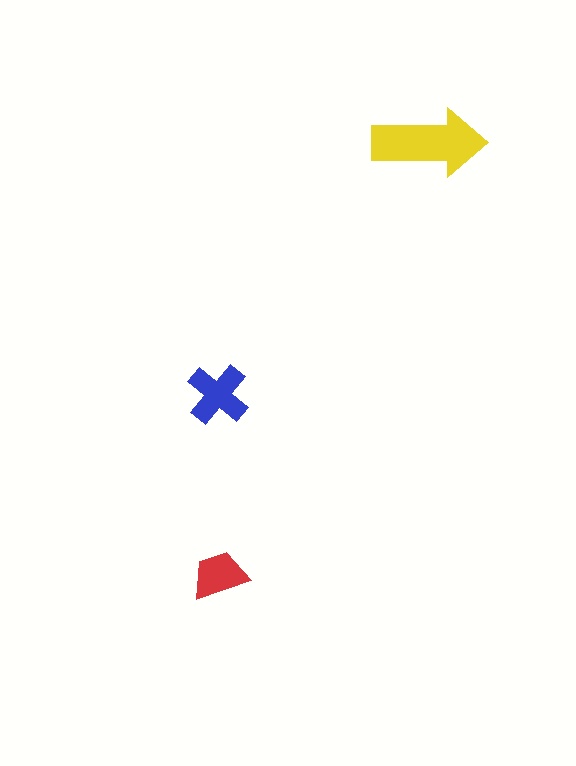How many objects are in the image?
There are 3 objects in the image.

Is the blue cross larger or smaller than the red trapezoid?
Larger.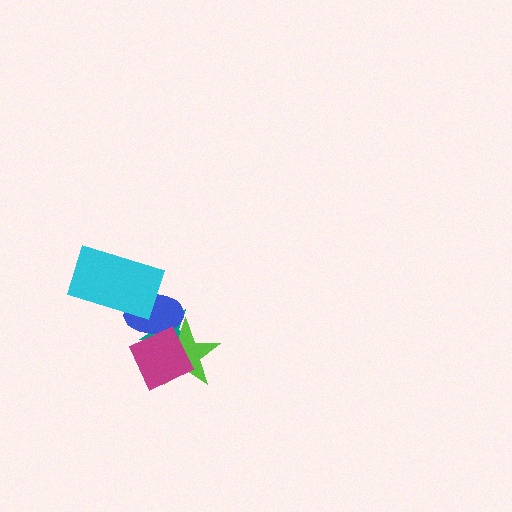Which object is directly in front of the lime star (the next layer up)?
The blue ellipse is directly in front of the lime star.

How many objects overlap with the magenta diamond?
3 objects overlap with the magenta diamond.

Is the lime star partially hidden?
Yes, it is partially covered by another shape.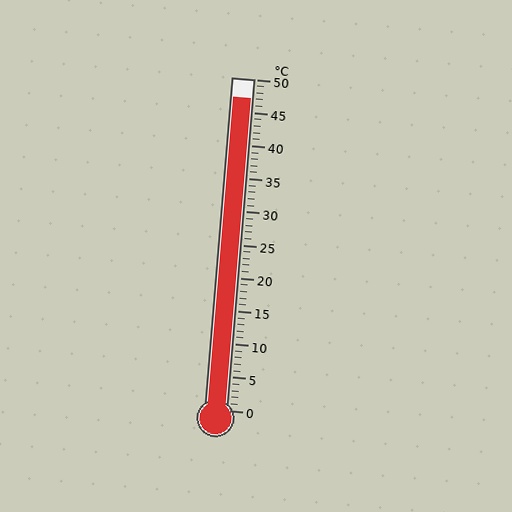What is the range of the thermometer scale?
The thermometer scale ranges from 0°C to 50°C.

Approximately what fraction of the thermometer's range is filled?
The thermometer is filled to approximately 95% of its range.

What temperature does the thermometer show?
The thermometer shows approximately 47°C.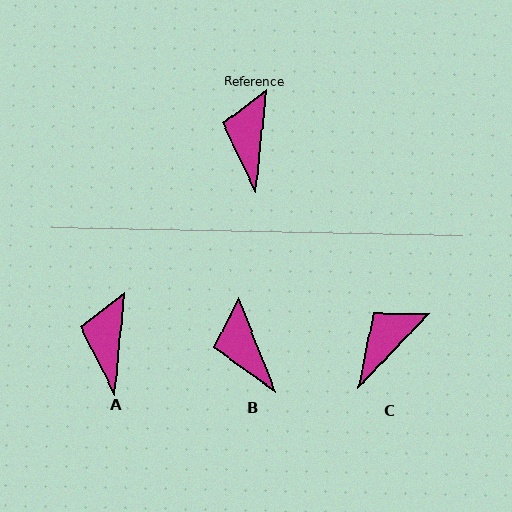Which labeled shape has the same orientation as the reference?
A.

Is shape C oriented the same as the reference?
No, it is off by about 38 degrees.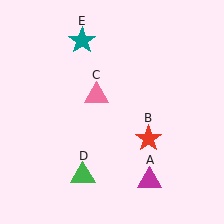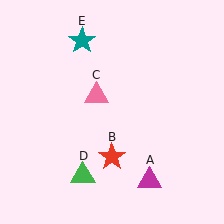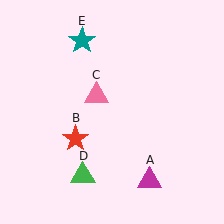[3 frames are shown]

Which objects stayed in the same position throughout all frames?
Magenta triangle (object A) and pink triangle (object C) and green triangle (object D) and teal star (object E) remained stationary.